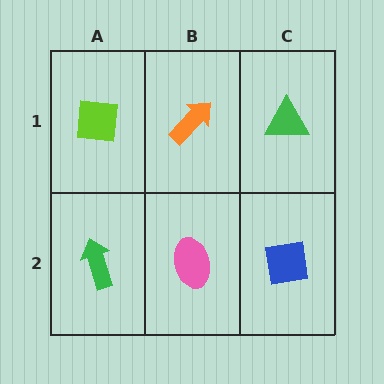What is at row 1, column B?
An orange arrow.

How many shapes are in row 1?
3 shapes.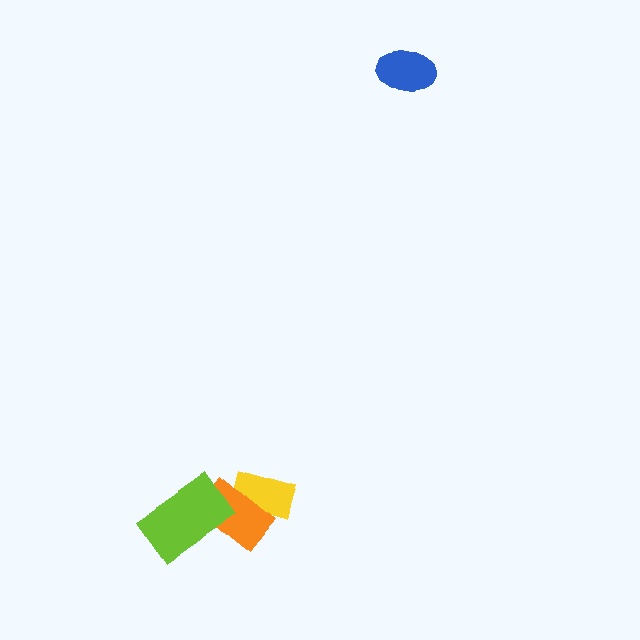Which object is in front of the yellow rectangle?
The orange rectangle is in front of the yellow rectangle.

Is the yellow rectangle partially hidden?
Yes, it is partially covered by another shape.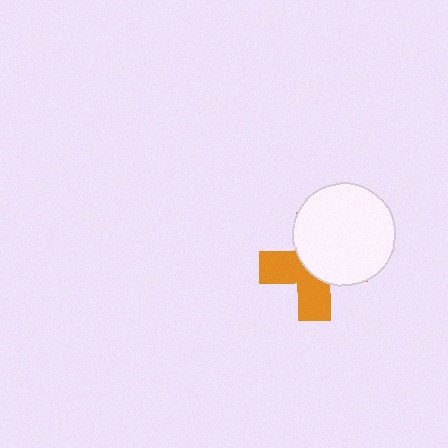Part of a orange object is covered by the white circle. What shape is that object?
It is a cross.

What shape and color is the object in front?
The object in front is a white circle.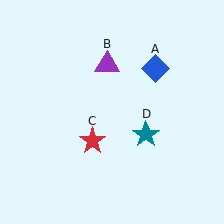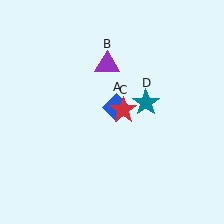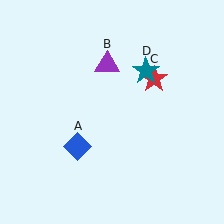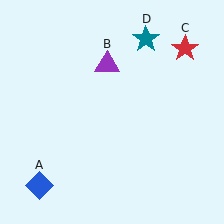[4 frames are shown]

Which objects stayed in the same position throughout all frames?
Purple triangle (object B) remained stationary.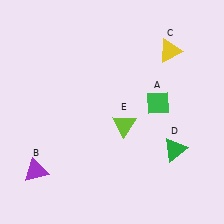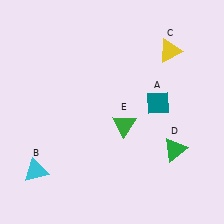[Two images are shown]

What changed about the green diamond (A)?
In Image 1, A is green. In Image 2, it changed to teal.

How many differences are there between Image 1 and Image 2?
There are 3 differences between the two images.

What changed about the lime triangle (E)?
In Image 1, E is lime. In Image 2, it changed to green.